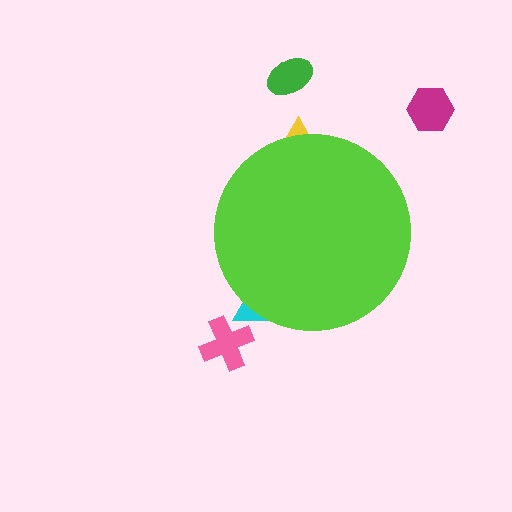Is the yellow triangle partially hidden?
Yes, the yellow triangle is partially hidden behind the lime circle.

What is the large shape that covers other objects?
A lime circle.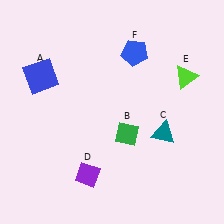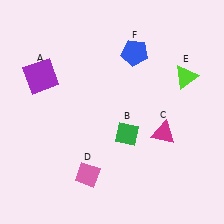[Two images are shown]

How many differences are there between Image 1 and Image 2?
There are 3 differences between the two images.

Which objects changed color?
A changed from blue to purple. C changed from teal to magenta. D changed from purple to pink.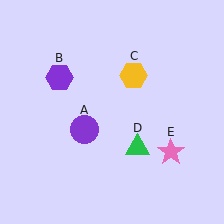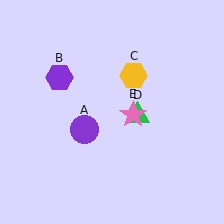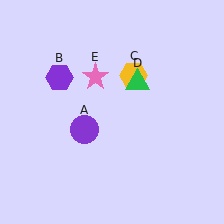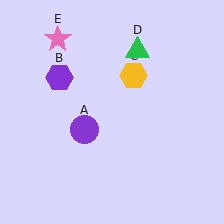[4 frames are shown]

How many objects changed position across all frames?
2 objects changed position: green triangle (object D), pink star (object E).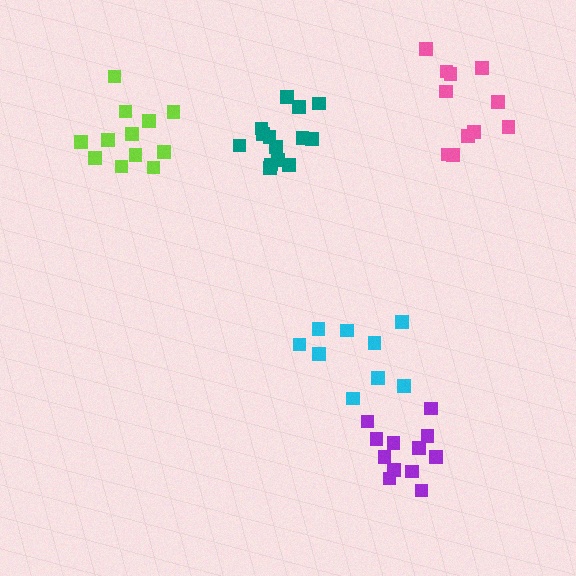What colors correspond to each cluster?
The clusters are colored: pink, cyan, teal, purple, lime.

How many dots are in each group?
Group 1: 11 dots, Group 2: 9 dots, Group 3: 14 dots, Group 4: 12 dots, Group 5: 12 dots (58 total).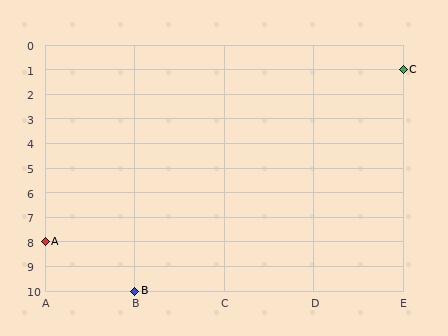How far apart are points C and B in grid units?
Points C and B are 3 columns and 9 rows apart (about 9.5 grid units diagonally).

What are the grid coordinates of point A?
Point A is at grid coordinates (A, 8).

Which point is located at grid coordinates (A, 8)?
Point A is at (A, 8).